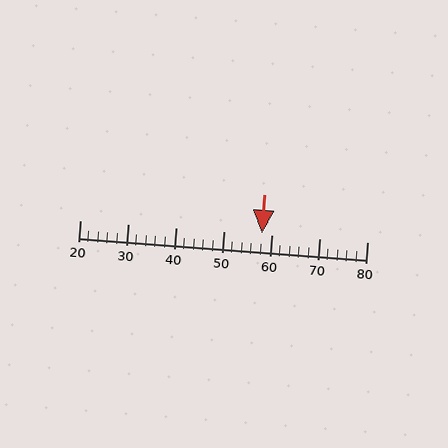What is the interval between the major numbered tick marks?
The major tick marks are spaced 10 units apart.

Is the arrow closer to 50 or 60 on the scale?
The arrow is closer to 60.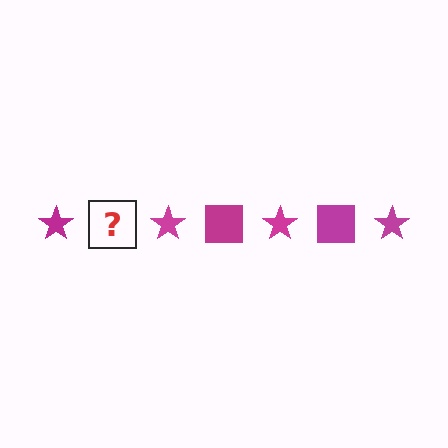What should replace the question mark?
The question mark should be replaced with a magenta square.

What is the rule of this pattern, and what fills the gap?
The rule is that the pattern cycles through star, square shapes in magenta. The gap should be filled with a magenta square.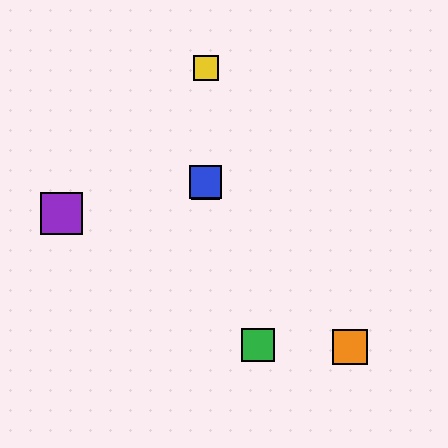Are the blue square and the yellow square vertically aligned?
Yes, both are at x≈206.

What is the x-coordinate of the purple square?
The purple square is at x≈61.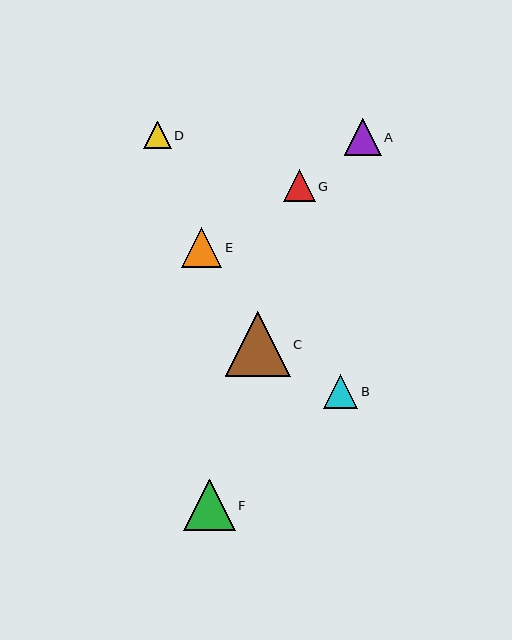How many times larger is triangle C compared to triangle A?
Triangle C is approximately 1.7 times the size of triangle A.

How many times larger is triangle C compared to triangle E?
Triangle C is approximately 1.6 times the size of triangle E.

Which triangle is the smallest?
Triangle D is the smallest with a size of approximately 27 pixels.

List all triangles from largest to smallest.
From largest to smallest: C, F, E, A, B, G, D.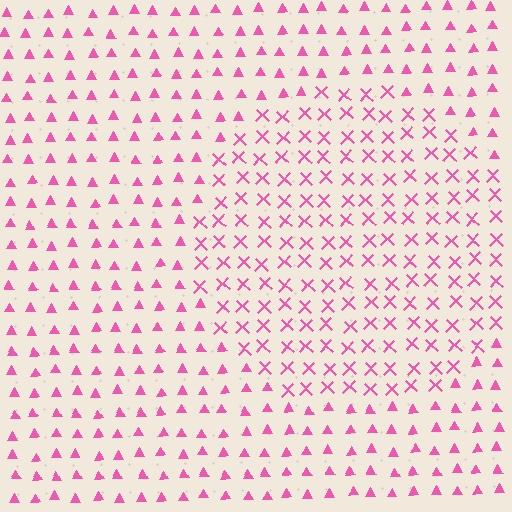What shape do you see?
I see a circle.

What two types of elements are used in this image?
The image uses X marks inside the circle region and triangles outside it.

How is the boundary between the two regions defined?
The boundary is defined by a change in element shape: X marks inside vs. triangles outside. All elements share the same color and spacing.